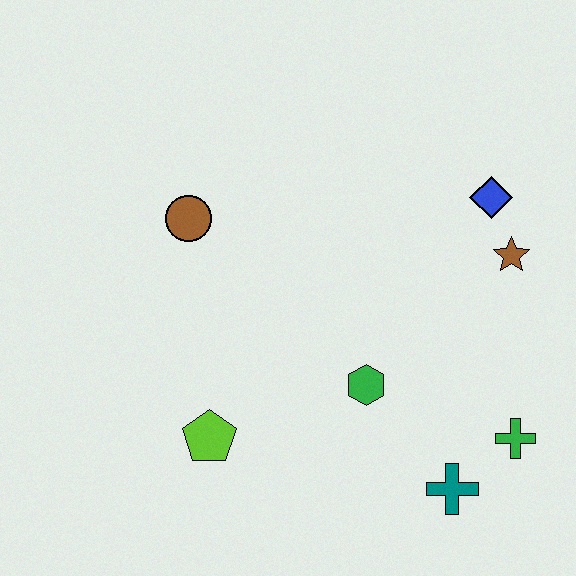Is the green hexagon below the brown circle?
Yes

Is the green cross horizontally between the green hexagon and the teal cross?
No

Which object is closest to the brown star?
The blue diamond is closest to the brown star.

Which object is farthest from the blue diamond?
The lime pentagon is farthest from the blue diamond.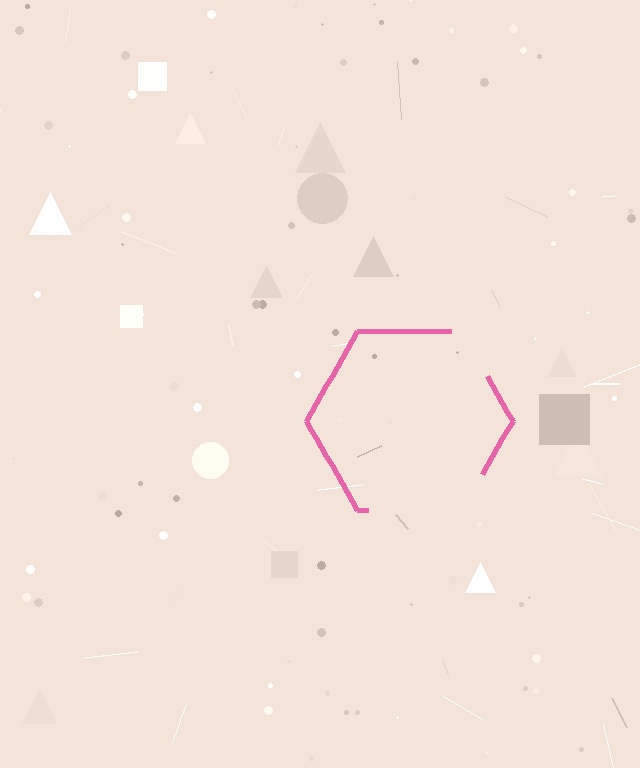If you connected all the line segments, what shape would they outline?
They would outline a hexagon.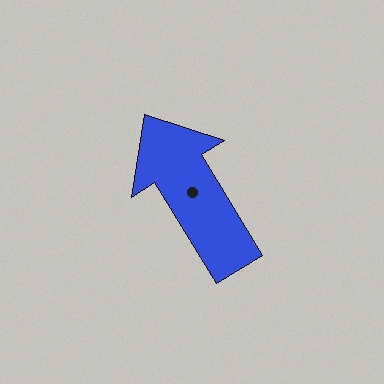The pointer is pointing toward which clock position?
Roughly 11 o'clock.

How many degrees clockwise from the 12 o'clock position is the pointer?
Approximately 329 degrees.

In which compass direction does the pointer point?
Northwest.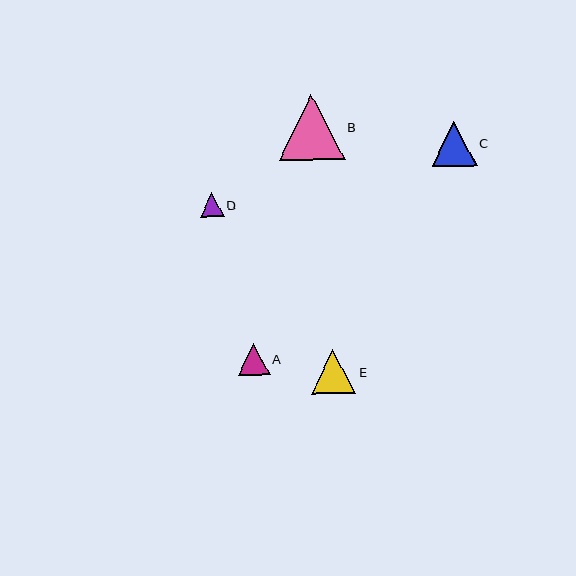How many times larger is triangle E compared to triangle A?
Triangle E is approximately 1.4 times the size of triangle A.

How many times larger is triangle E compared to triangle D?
Triangle E is approximately 1.9 times the size of triangle D.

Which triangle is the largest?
Triangle B is the largest with a size of approximately 66 pixels.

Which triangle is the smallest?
Triangle D is the smallest with a size of approximately 23 pixels.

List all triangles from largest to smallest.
From largest to smallest: B, C, E, A, D.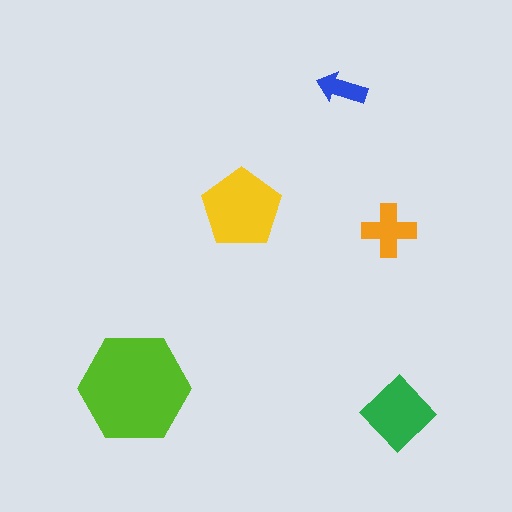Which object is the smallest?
The blue arrow.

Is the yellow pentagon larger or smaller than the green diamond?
Larger.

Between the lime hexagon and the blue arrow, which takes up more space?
The lime hexagon.